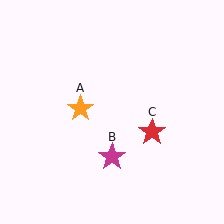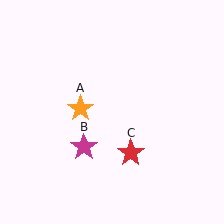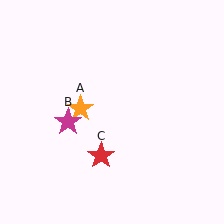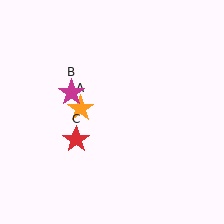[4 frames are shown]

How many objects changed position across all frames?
2 objects changed position: magenta star (object B), red star (object C).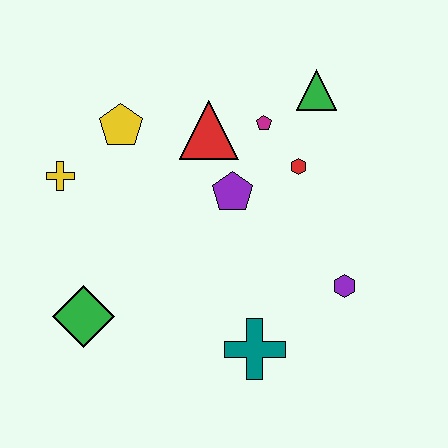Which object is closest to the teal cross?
The purple hexagon is closest to the teal cross.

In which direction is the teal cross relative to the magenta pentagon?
The teal cross is below the magenta pentagon.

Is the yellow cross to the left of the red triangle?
Yes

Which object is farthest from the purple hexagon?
The yellow cross is farthest from the purple hexagon.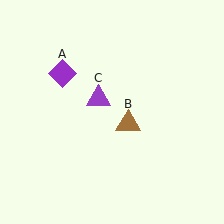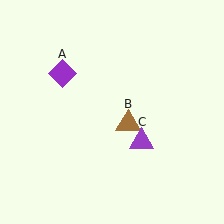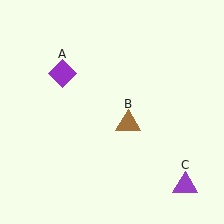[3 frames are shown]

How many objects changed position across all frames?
1 object changed position: purple triangle (object C).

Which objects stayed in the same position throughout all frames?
Purple diamond (object A) and brown triangle (object B) remained stationary.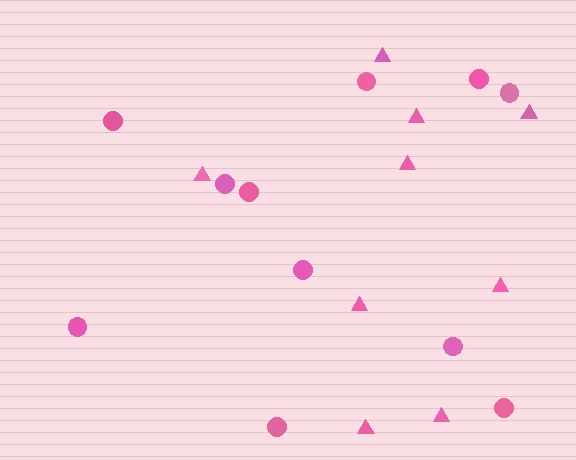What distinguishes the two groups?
There are 2 groups: one group of circles (11) and one group of triangles (9).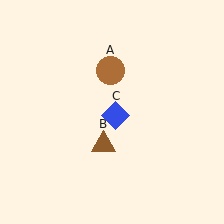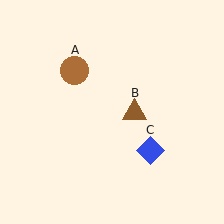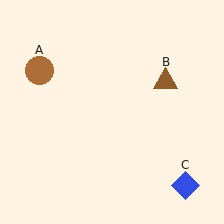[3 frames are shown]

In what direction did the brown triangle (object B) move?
The brown triangle (object B) moved up and to the right.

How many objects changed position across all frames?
3 objects changed position: brown circle (object A), brown triangle (object B), blue diamond (object C).